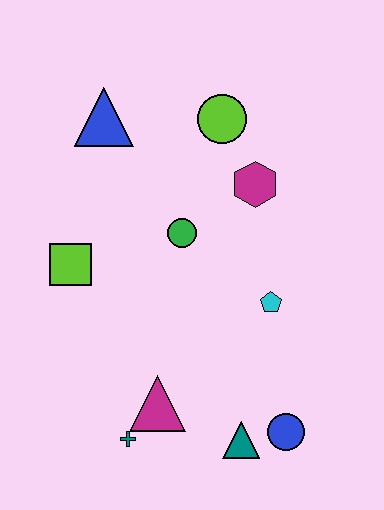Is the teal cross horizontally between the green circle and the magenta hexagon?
No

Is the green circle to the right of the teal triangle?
No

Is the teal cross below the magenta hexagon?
Yes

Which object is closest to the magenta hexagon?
The lime circle is closest to the magenta hexagon.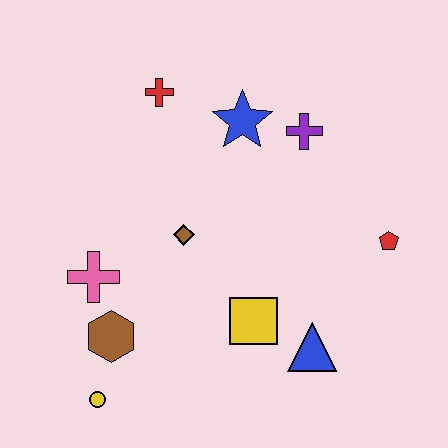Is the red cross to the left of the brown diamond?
Yes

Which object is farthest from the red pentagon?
The yellow circle is farthest from the red pentagon.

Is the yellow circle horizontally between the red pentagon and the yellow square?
No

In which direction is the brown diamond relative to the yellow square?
The brown diamond is above the yellow square.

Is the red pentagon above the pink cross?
Yes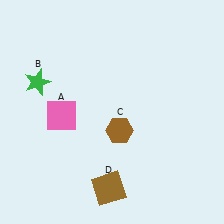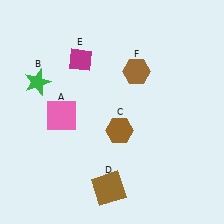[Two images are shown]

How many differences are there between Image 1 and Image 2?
There are 2 differences between the two images.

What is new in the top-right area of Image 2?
A brown hexagon (F) was added in the top-right area of Image 2.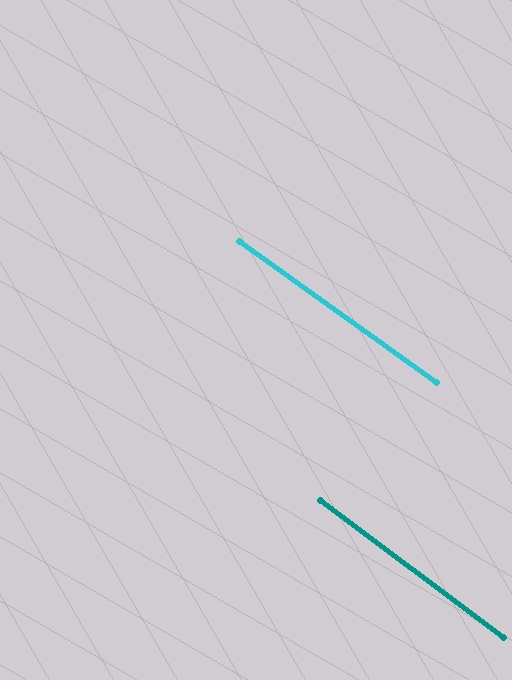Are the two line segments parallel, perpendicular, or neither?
Parallel — their directions differ by only 1.2°.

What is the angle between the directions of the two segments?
Approximately 1 degree.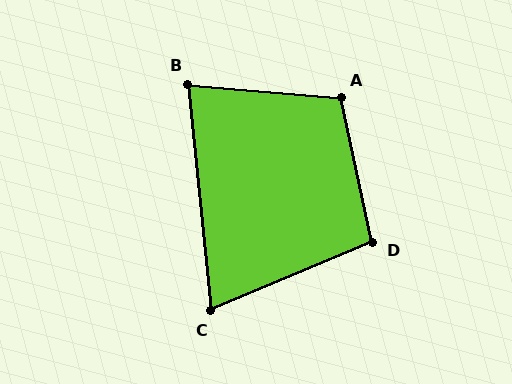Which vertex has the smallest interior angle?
C, at approximately 73 degrees.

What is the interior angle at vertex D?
Approximately 100 degrees (obtuse).